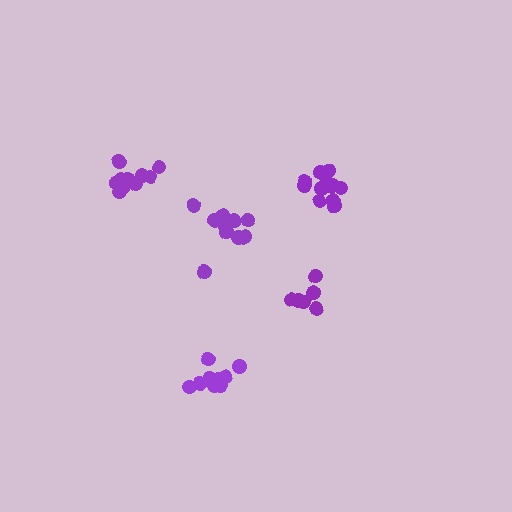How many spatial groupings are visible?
There are 5 spatial groupings.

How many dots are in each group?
Group 1: 6 dots, Group 2: 11 dots, Group 3: 9 dots, Group 4: 11 dots, Group 5: 10 dots (47 total).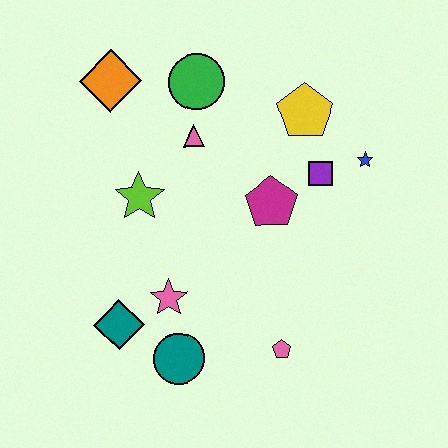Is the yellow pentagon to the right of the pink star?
Yes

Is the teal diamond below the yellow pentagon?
Yes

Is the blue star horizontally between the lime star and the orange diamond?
No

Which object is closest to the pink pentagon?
The teal circle is closest to the pink pentagon.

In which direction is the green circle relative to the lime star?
The green circle is above the lime star.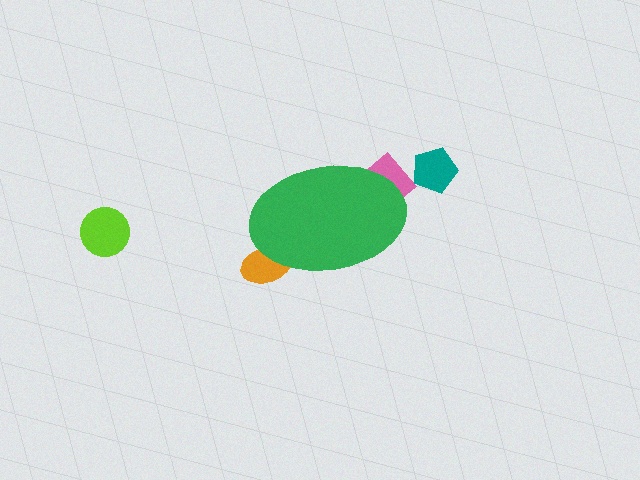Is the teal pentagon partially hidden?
No, the teal pentagon is fully visible.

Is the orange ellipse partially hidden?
Yes, the orange ellipse is partially hidden behind the green ellipse.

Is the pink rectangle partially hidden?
Yes, the pink rectangle is partially hidden behind the green ellipse.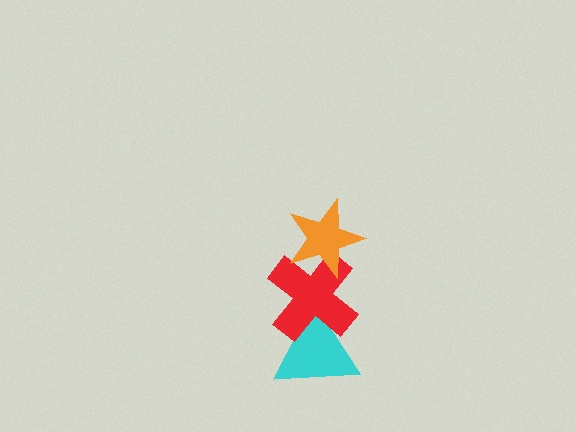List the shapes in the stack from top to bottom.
From top to bottom: the orange star, the red cross, the cyan triangle.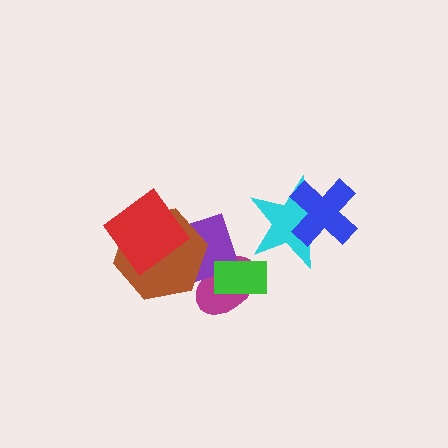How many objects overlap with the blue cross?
1 object overlaps with the blue cross.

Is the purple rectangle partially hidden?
Yes, it is partially covered by another shape.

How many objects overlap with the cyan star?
1 object overlaps with the cyan star.